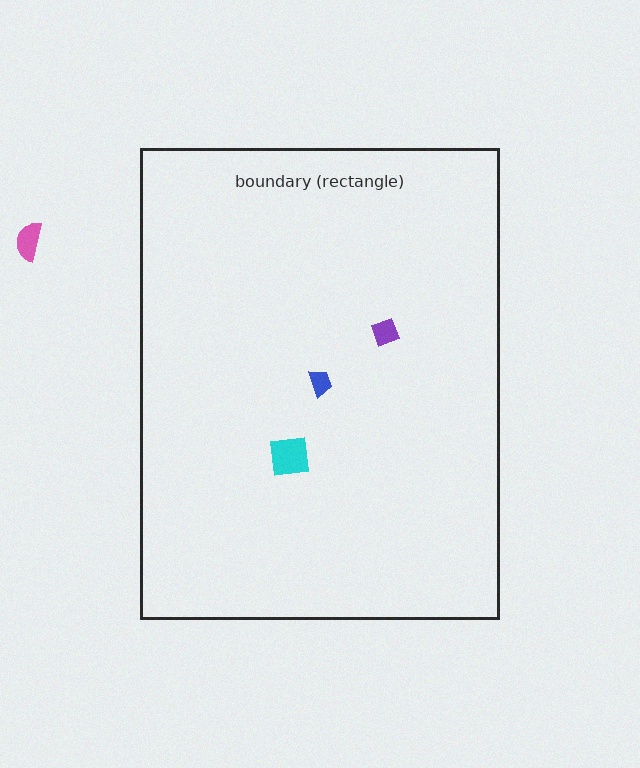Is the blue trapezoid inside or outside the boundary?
Inside.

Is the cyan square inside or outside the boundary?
Inside.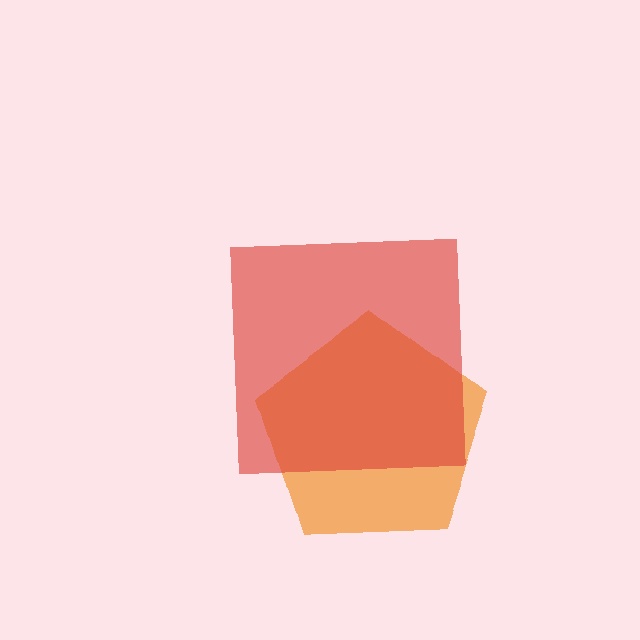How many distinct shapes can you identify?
There are 2 distinct shapes: an orange pentagon, a red square.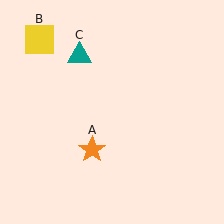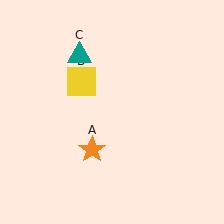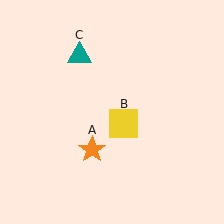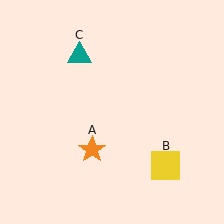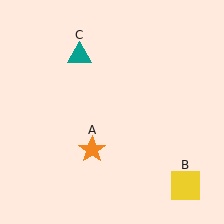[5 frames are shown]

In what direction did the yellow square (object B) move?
The yellow square (object B) moved down and to the right.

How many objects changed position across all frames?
1 object changed position: yellow square (object B).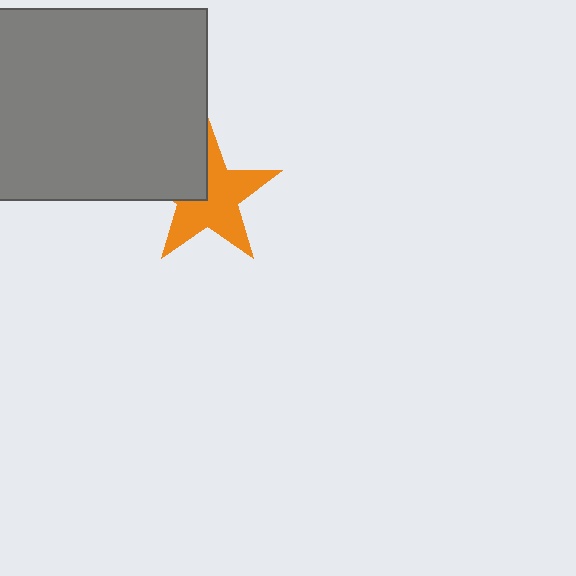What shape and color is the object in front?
The object in front is a gray rectangle.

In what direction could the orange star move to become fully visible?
The orange star could move toward the lower-right. That would shift it out from behind the gray rectangle entirely.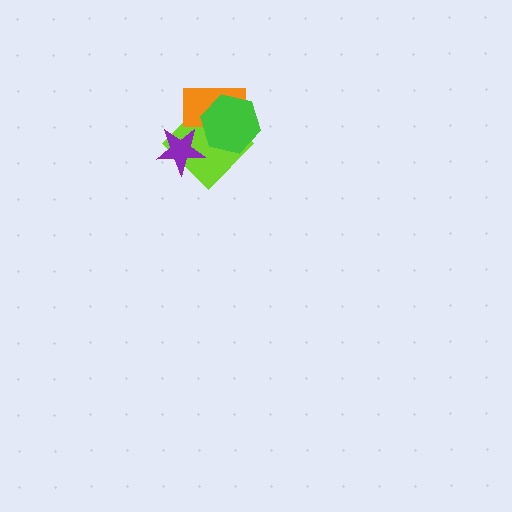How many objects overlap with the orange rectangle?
2 objects overlap with the orange rectangle.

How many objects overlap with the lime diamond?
3 objects overlap with the lime diamond.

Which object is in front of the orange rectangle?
The green hexagon is in front of the orange rectangle.